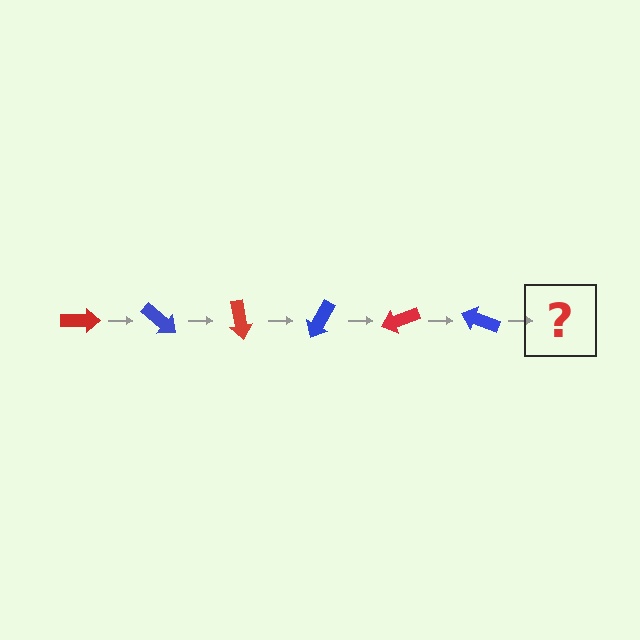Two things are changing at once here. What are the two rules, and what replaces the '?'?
The two rules are that it rotates 40 degrees each step and the color cycles through red and blue. The '?' should be a red arrow, rotated 240 degrees from the start.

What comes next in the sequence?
The next element should be a red arrow, rotated 240 degrees from the start.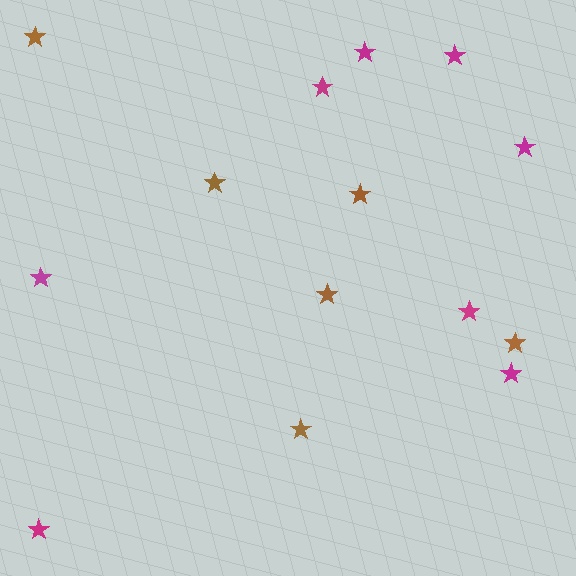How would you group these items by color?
There are 2 groups: one group of brown stars (6) and one group of magenta stars (8).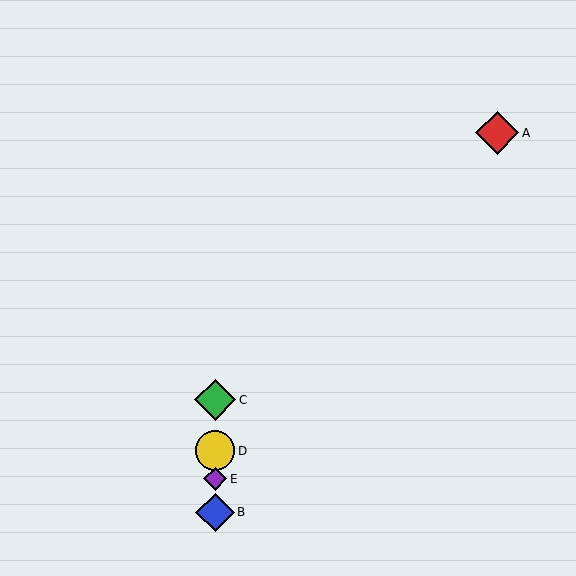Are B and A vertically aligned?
No, B is at x≈215 and A is at x≈497.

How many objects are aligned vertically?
4 objects (B, C, D, E) are aligned vertically.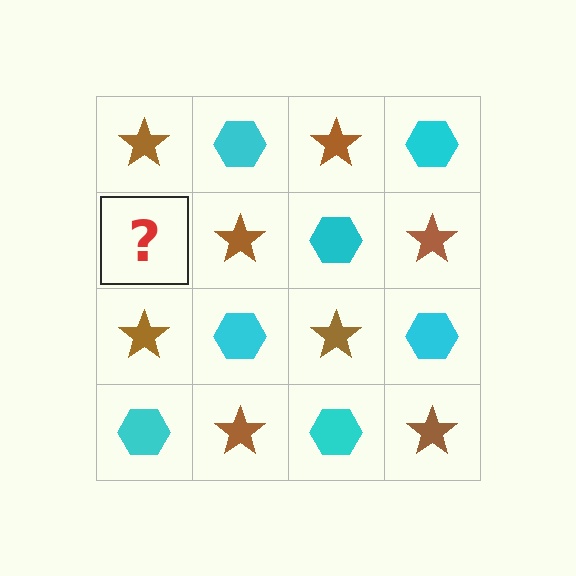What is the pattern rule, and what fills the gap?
The rule is that it alternates brown star and cyan hexagon in a checkerboard pattern. The gap should be filled with a cyan hexagon.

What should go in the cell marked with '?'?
The missing cell should contain a cyan hexagon.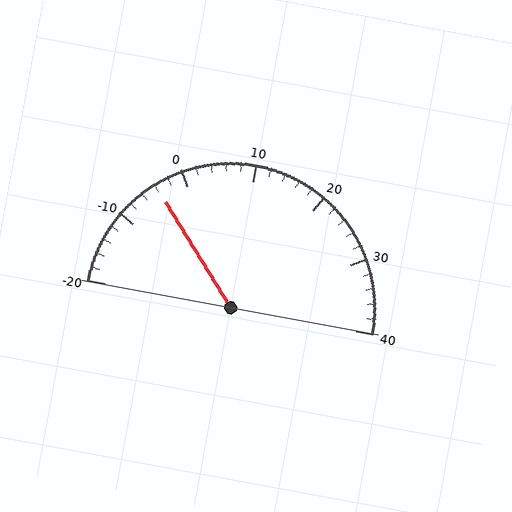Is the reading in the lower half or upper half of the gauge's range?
The reading is in the lower half of the range (-20 to 40).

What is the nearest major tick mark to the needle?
The nearest major tick mark is 0.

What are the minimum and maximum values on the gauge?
The gauge ranges from -20 to 40.